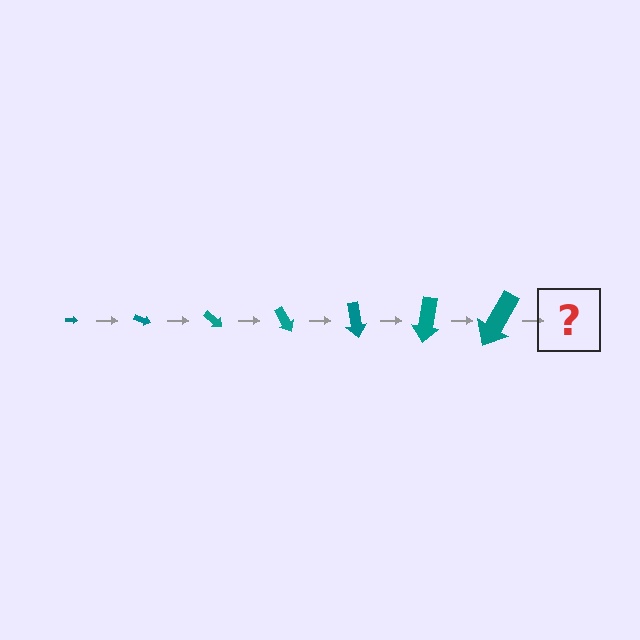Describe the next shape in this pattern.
It should be an arrow, larger than the previous one and rotated 140 degrees from the start.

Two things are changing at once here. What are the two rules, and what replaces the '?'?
The two rules are that the arrow grows larger each step and it rotates 20 degrees each step. The '?' should be an arrow, larger than the previous one and rotated 140 degrees from the start.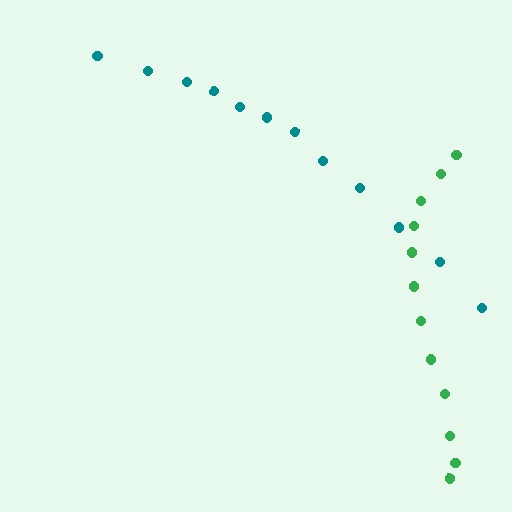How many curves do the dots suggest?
There are 2 distinct paths.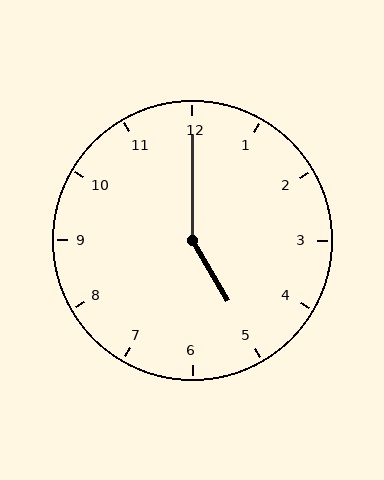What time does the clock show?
5:00.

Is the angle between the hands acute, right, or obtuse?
It is obtuse.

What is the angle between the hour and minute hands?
Approximately 150 degrees.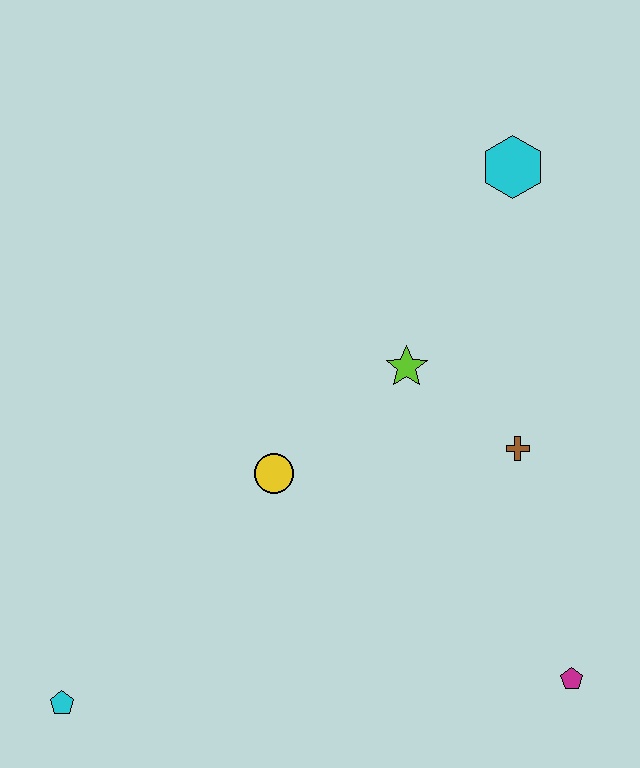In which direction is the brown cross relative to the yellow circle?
The brown cross is to the right of the yellow circle.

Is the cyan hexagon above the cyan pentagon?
Yes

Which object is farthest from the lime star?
The cyan pentagon is farthest from the lime star.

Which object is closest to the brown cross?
The lime star is closest to the brown cross.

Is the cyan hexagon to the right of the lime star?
Yes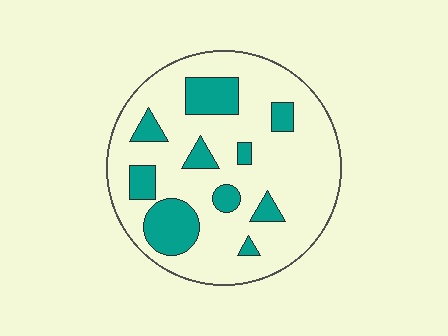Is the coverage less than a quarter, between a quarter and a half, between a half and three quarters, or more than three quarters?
Less than a quarter.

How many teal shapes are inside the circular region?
10.